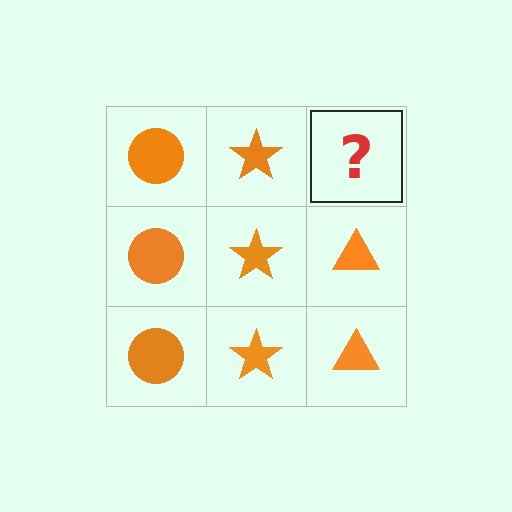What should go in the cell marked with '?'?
The missing cell should contain an orange triangle.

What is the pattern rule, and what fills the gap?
The rule is that each column has a consistent shape. The gap should be filled with an orange triangle.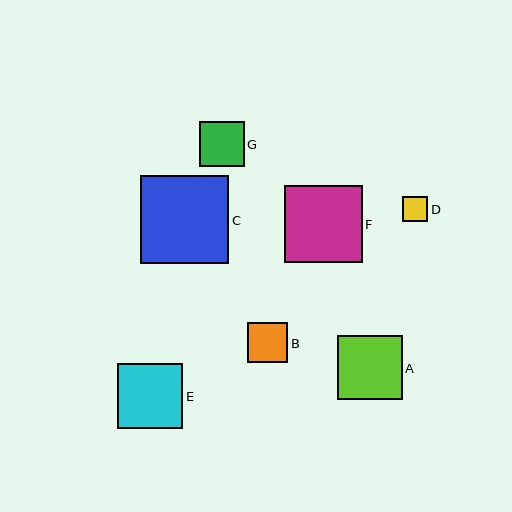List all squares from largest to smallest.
From largest to smallest: C, F, E, A, G, B, D.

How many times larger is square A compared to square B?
Square A is approximately 1.6 times the size of square B.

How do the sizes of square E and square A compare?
Square E and square A are approximately the same size.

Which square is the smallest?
Square D is the smallest with a size of approximately 25 pixels.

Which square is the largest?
Square C is the largest with a size of approximately 88 pixels.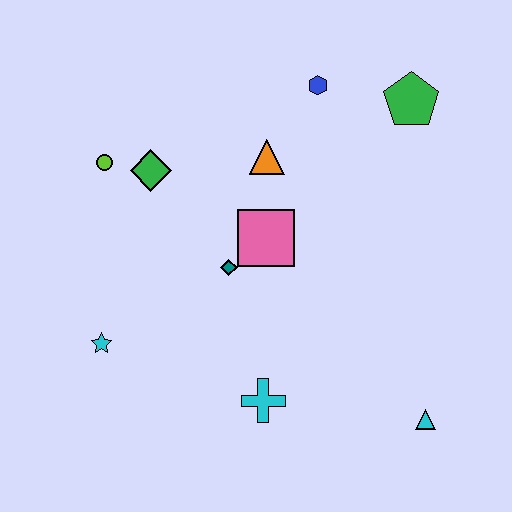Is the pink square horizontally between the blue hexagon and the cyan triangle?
No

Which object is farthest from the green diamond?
The cyan triangle is farthest from the green diamond.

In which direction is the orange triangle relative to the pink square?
The orange triangle is above the pink square.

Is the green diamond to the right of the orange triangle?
No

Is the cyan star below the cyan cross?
No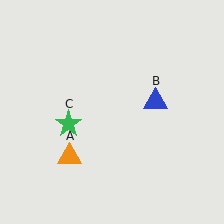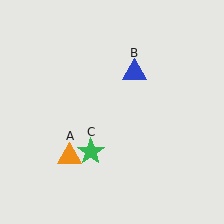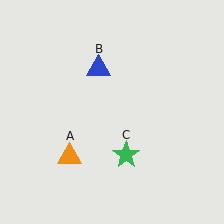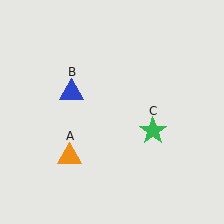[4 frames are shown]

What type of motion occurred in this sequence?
The blue triangle (object B), green star (object C) rotated counterclockwise around the center of the scene.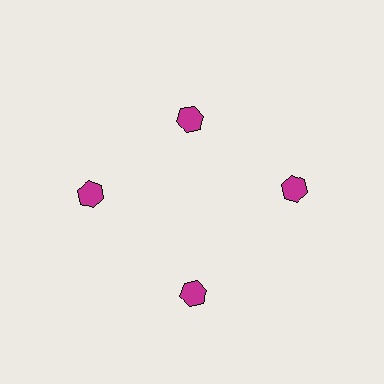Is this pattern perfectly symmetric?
No. The 4 magenta hexagons are arranged in a ring, but one element near the 12 o'clock position is pulled inward toward the center, breaking the 4-fold rotational symmetry.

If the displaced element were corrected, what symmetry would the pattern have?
It would have 4-fold rotational symmetry — the pattern would map onto itself every 90 degrees.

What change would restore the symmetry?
The symmetry would be restored by moving it outward, back onto the ring so that all 4 hexagons sit at equal angles and equal distance from the center.